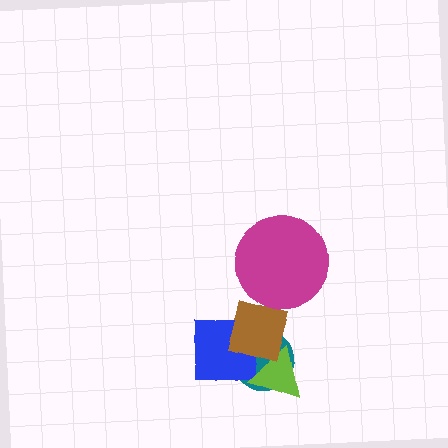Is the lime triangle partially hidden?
Yes, it is partially covered by another shape.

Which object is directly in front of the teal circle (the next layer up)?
The blue square is directly in front of the teal circle.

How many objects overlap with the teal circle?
3 objects overlap with the teal circle.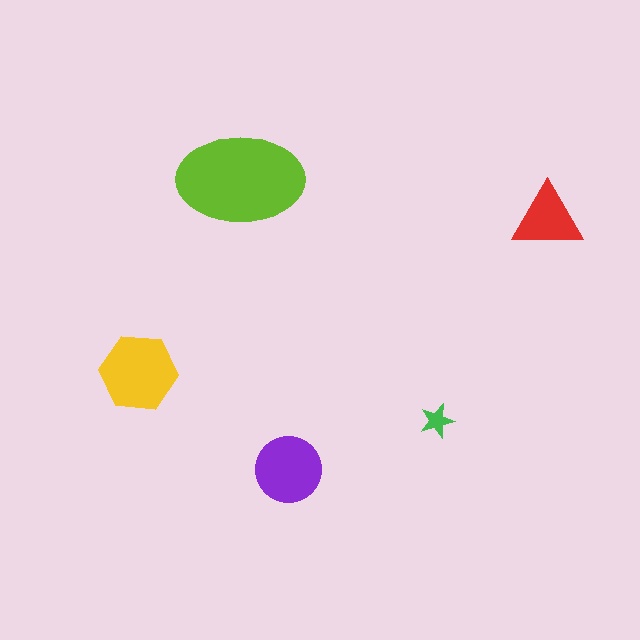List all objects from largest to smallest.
The lime ellipse, the yellow hexagon, the purple circle, the red triangle, the green star.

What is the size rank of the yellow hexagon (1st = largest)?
2nd.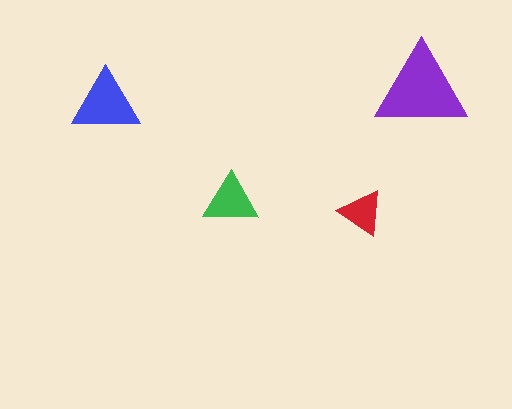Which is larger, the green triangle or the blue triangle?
The blue one.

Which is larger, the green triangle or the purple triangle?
The purple one.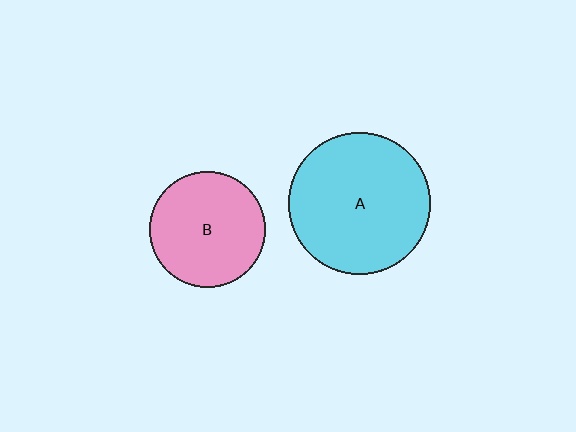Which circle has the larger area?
Circle A (cyan).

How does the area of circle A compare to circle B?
Approximately 1.5 times.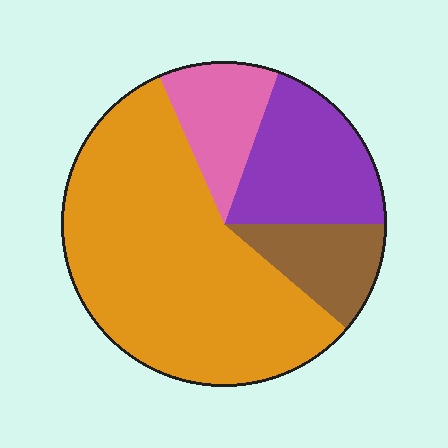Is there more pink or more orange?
Orange.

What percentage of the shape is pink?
Pink takes up less than a quarter of the shape.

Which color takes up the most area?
Orange, at roughly 55%.